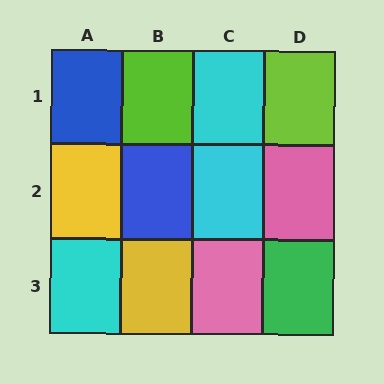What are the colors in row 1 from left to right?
Blue, lime, cyan, lime.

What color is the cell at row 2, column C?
Cyan.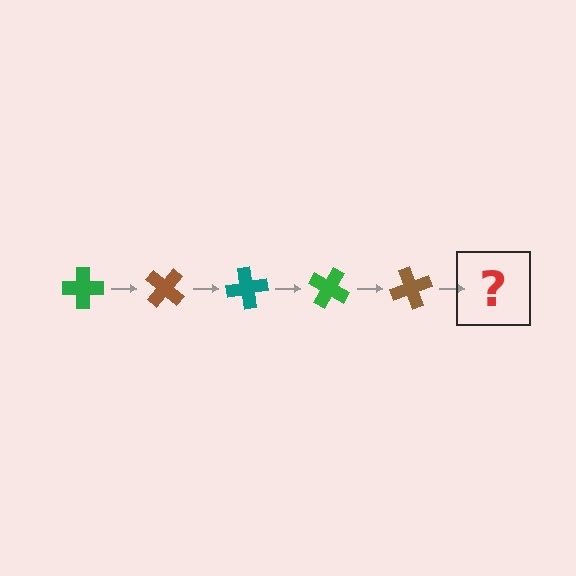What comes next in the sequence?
The next element should be a teal cross, rotated 200 degrees from the start.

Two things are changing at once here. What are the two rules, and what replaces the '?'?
The two rules are that it rotates 40 degrees each step and the color cycles through green, brown, and teal. The '?' should be a teal cross, rotated 200 degrees from the start.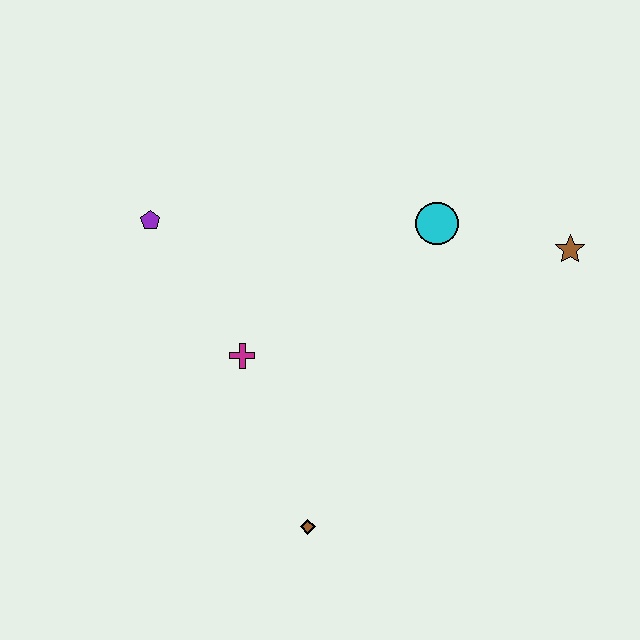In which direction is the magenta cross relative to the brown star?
The magenta cross is to the left of the brown star.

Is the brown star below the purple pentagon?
Yes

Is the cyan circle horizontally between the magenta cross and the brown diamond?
No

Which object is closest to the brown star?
The cyan circle is closest to the brown star.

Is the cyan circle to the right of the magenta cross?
Yes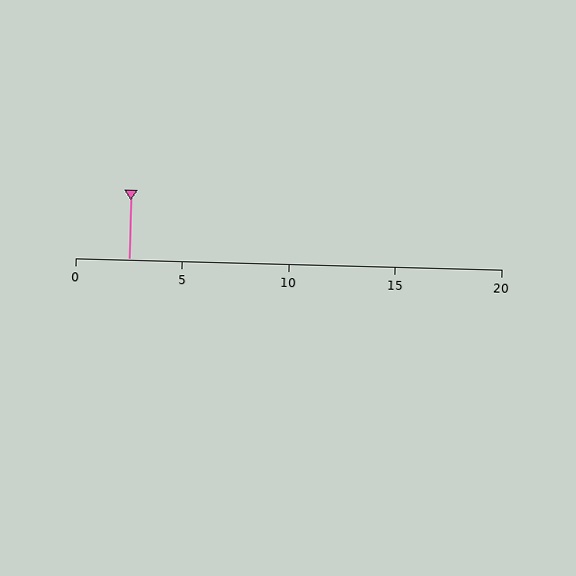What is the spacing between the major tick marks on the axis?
The major ticks are spaced 5 apart.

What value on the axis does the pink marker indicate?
The marker indicates approximately 2.5.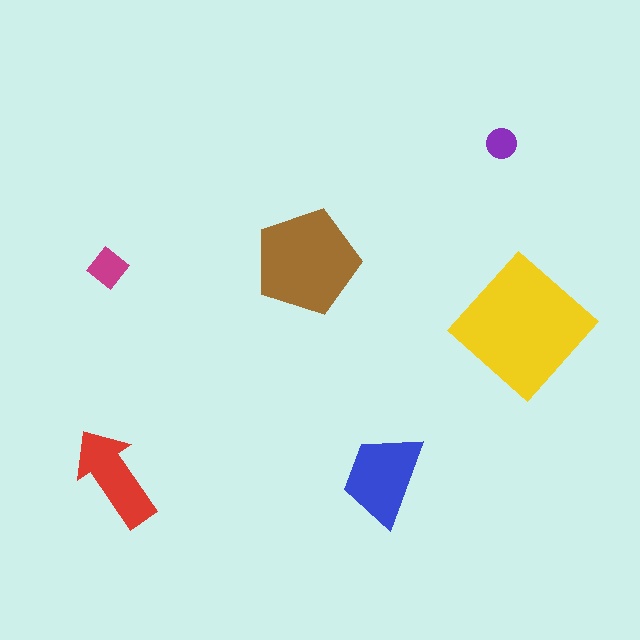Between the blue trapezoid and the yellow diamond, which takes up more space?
The yellow diamond.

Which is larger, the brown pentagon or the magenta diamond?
The brown pentagon.